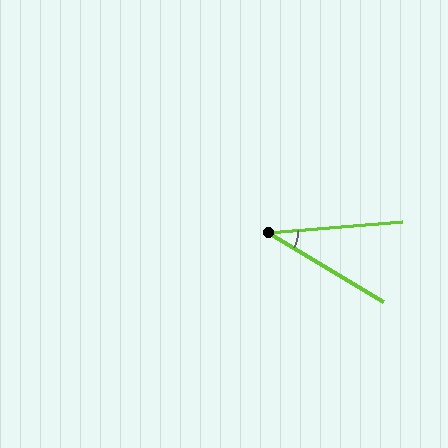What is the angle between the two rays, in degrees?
Approximately 36 degrees.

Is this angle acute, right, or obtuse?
It is acute.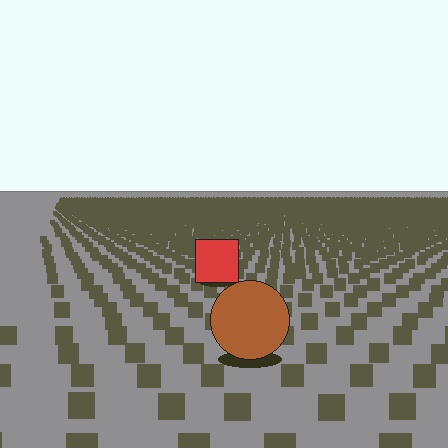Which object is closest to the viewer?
The brown circle is closest. The texture marks near it are larger and more spread out.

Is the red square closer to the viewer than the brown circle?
No. The brown circle is closer — you can tell from the texture gradient: the ground texture is coarser near it.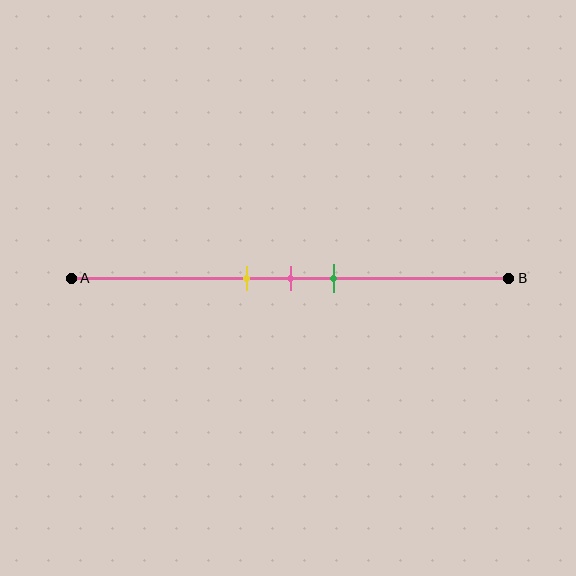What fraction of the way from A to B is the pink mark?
The pink mark is approximately 50% (0.5) of the way from A to B.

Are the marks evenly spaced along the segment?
Yes, the marks are approximately evenly spaced.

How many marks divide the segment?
There are 3 marks dividing the segment.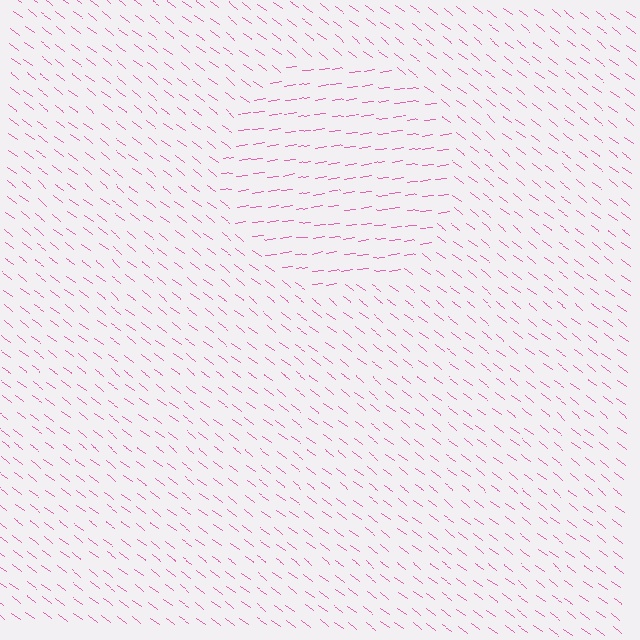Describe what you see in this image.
The image is filled with small pink line segments. A circle region in the image has lines oriented differently from the surrounding lines, creating a visible texture boundary.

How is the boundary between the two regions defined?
The boundary is defined purely by a change in line orientation (approximately 45 degrees difference). All lines are the same color and thickness.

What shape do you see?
I see a circle.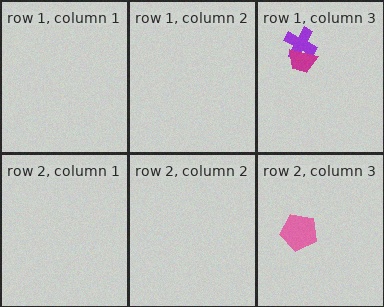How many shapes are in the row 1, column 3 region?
2.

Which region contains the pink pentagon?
The row 2, column 3 region.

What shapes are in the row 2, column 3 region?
The pink pentagon.